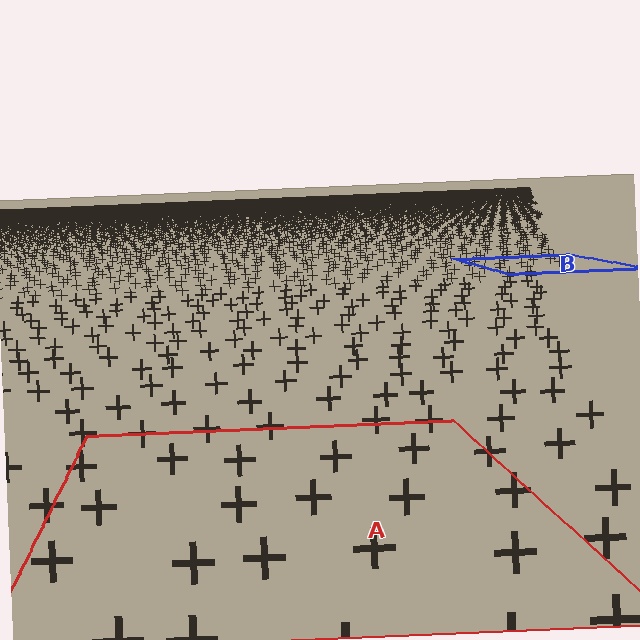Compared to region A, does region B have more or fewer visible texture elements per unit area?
Region B has more texture elements per unit area — they are packed more densely because it is farther away.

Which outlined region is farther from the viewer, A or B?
Region B is farther from the viewer — the texture elements inside it appear smaller and more densely packed.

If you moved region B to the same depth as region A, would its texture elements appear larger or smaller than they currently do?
They would appear larger. At a closer depth, the same texture elements are projected at a bigger on-screen size.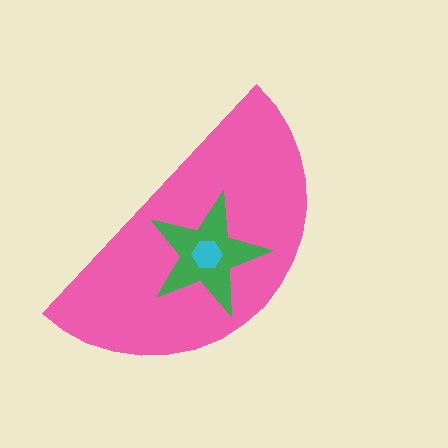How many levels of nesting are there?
3.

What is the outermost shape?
The pink semicircle.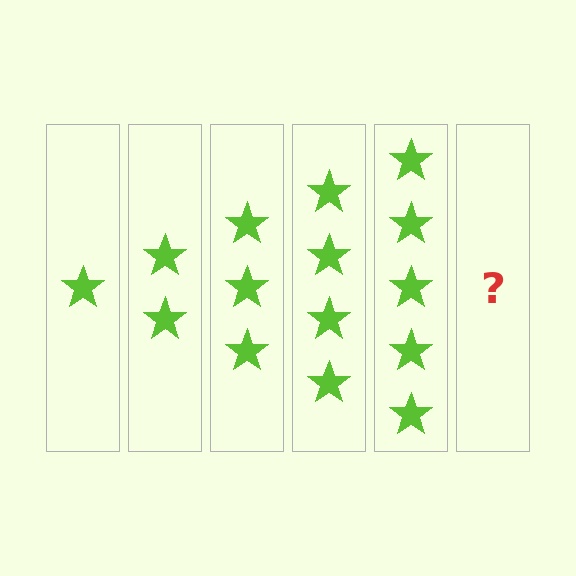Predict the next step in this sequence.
The next step is 6 stars.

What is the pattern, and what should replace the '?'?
The pattern is that each step adds one more star. The '?' should be 6 stars.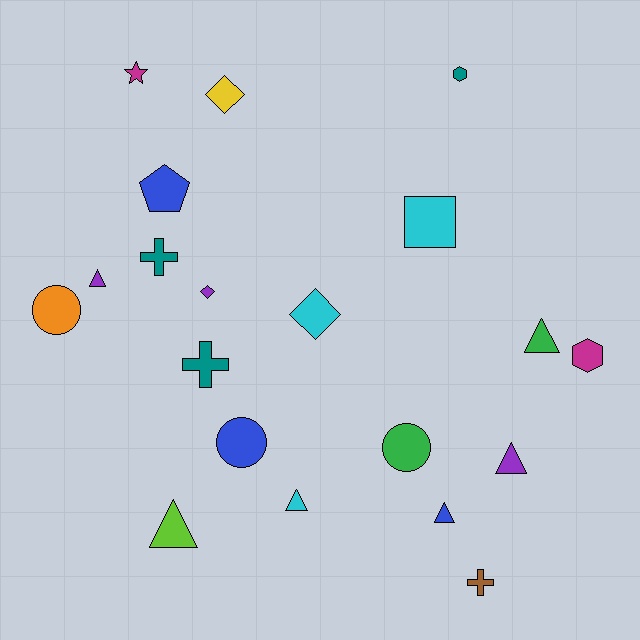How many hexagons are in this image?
There are 2 hexagons.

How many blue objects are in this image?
There are 3 blue objects.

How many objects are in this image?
There are 20 objects.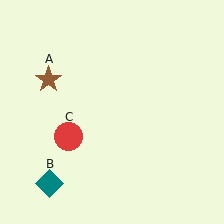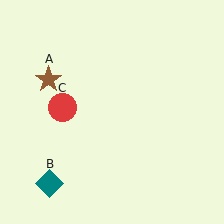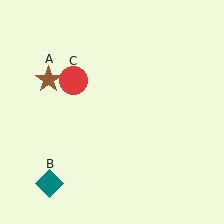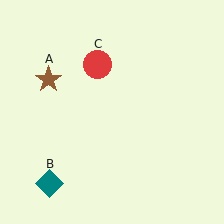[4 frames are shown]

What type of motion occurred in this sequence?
The red circle (object C) rotated clockwise around the center of the scene.